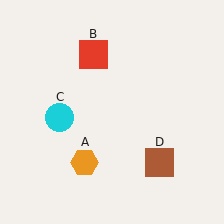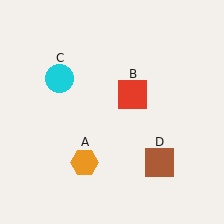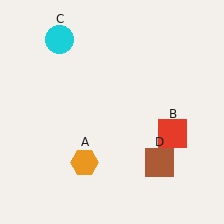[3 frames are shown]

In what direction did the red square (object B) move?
The red square (object B) moved down and to the right.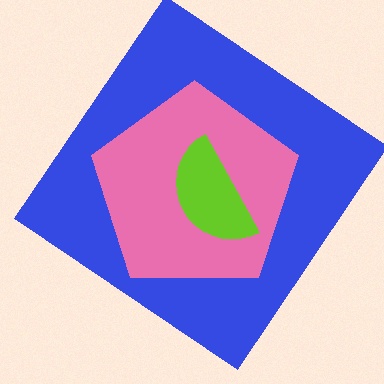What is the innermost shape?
The lime semicircle.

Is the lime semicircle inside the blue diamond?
Yes.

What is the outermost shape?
The blue diamond.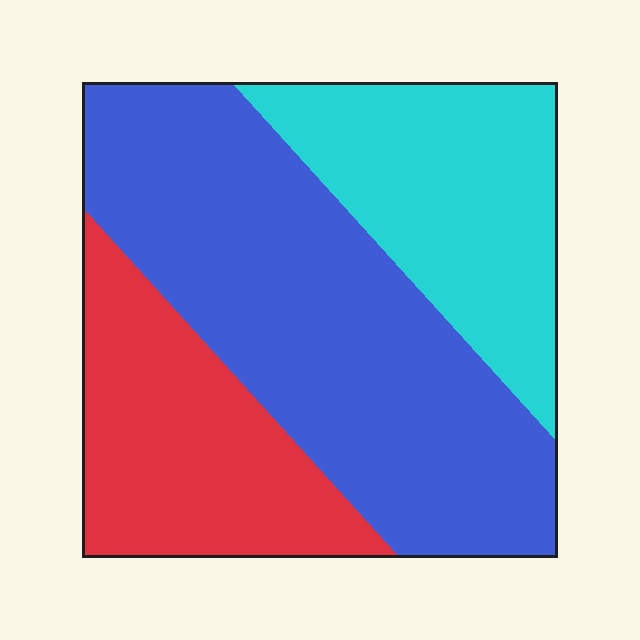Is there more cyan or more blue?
Blue.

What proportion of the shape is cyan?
Cyan takes up about one quarter (1/4) of the shape.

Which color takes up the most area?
Blue, at roughly 50%.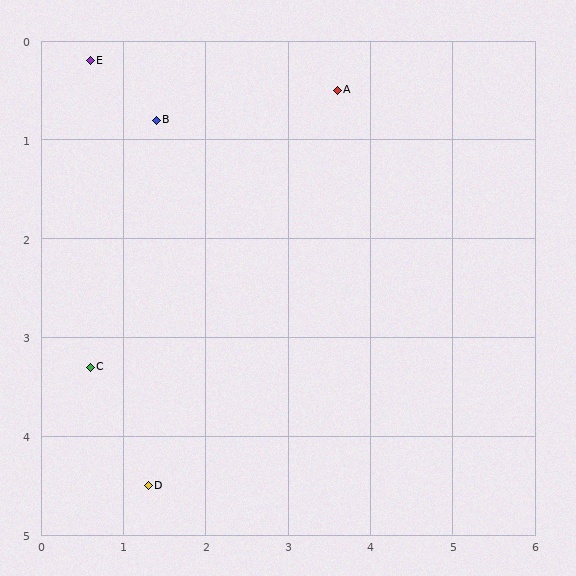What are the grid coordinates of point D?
Point D is at approximately (1.3, 4.5).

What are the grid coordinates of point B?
Point B is at approximately (1.4, 0.8).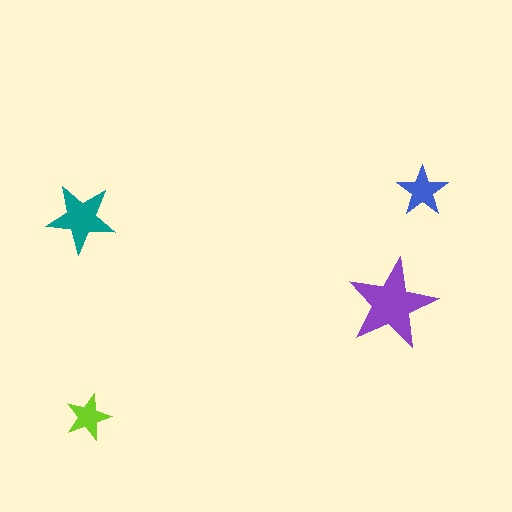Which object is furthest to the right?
The blue star is rightmost.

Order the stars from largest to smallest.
the purple one, the teal one, the blue one, the lime one.